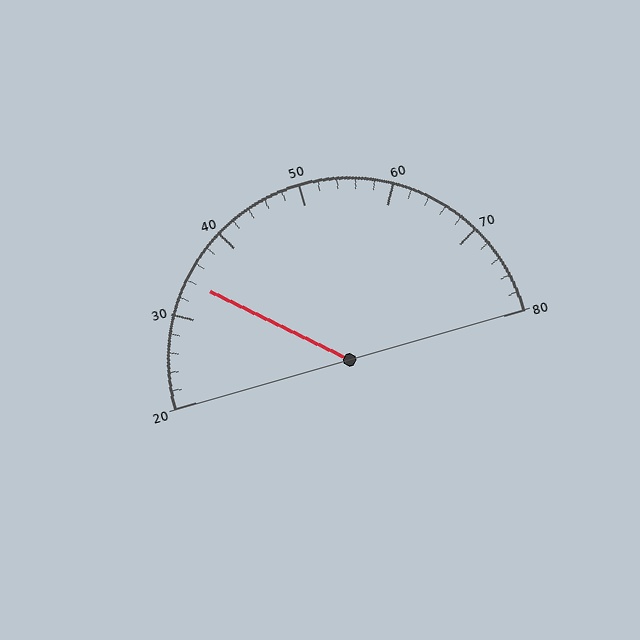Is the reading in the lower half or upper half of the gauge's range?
The reading is in the lower half of the range (20 to 80).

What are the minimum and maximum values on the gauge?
The gauge ranges from 20 to 80.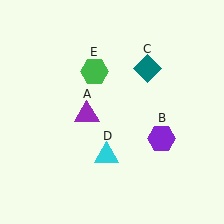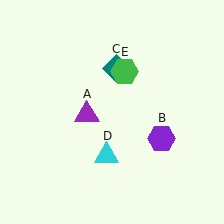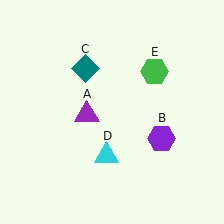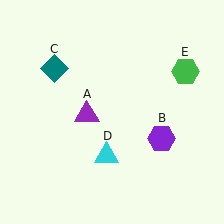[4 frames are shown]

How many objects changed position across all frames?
2 objects changed position: teal diamond (object C), green hexagon (object E).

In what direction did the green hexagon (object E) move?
The green hexagon (object E) moved right.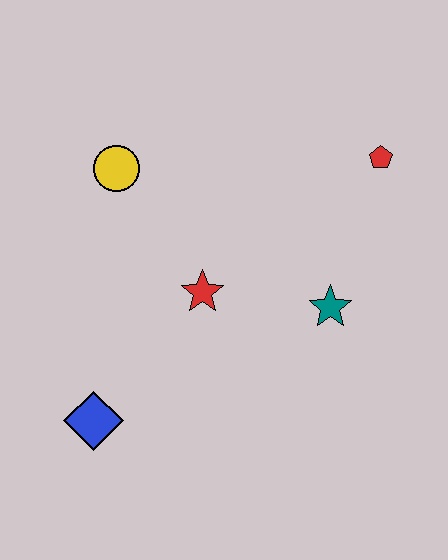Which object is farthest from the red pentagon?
The blue diamond is farthest from the red pentagon.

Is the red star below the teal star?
No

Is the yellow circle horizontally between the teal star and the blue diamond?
Yes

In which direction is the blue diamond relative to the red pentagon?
The blue diamond is to the left of the red pentagon.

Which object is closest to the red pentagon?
The teal star is closest to the red pentagon.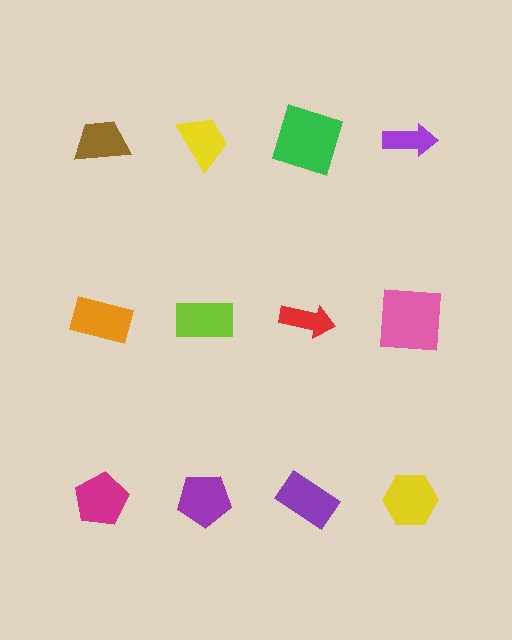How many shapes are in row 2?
4 shapes.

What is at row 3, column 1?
A magenta pentagon.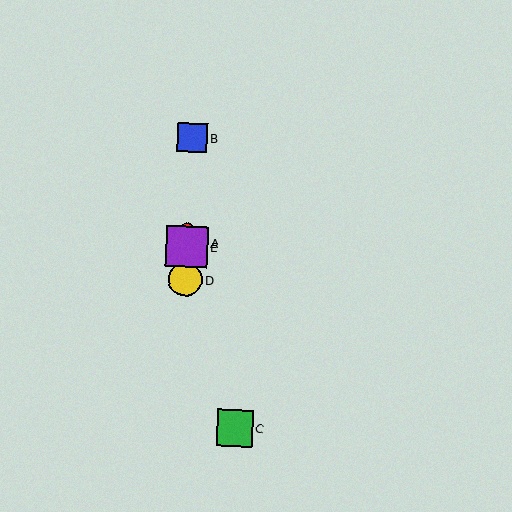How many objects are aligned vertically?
4 objects (A, B, D, E) are aligned vertically.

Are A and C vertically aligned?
No, A is at x≈187 and C is at x≈235.